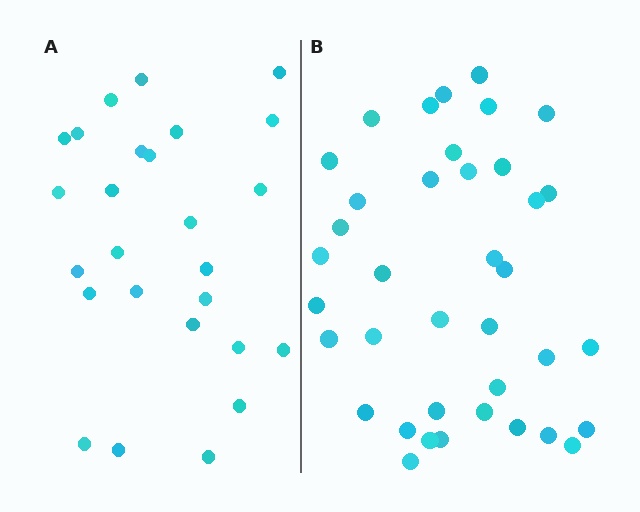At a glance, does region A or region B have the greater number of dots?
Region B (the right region) has more dots.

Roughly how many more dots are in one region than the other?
Region B has roughly 12 or so more dots than region A.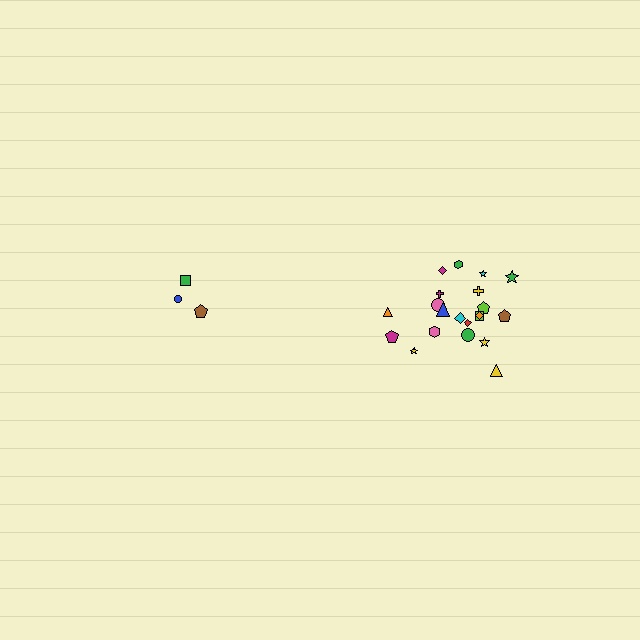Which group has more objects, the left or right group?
The right group.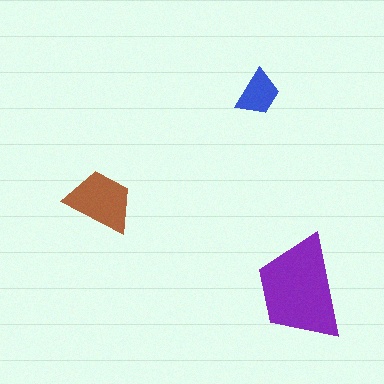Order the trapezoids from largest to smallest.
the purple one, the brown one, the blue one.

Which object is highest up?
The blue trapezoid is topmost.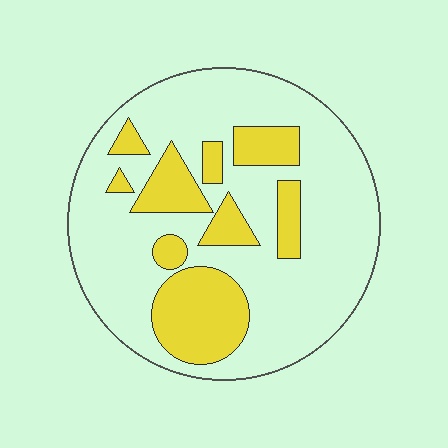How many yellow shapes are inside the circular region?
9.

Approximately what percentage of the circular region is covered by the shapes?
Approximately 25%.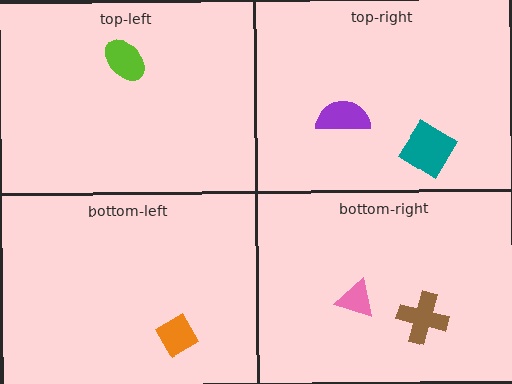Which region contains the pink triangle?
The bottom-right region.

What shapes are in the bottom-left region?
The orange diamond.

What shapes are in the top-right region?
The purple semicircle, the teal diamond.